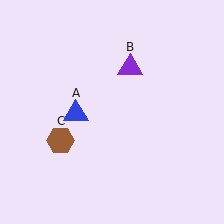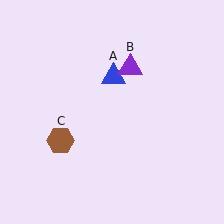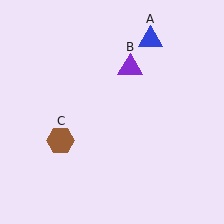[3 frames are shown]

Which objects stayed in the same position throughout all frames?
Purple triangle (object B) and brown hexagon (object C) remained stationary.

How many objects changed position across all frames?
1 object changed position: blue triangle (object A).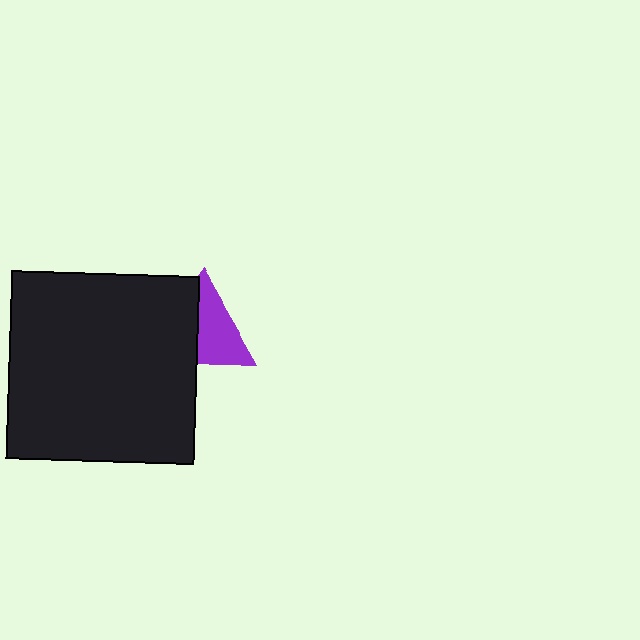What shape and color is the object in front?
The object in front is a black square.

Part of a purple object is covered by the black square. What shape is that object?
It is a triangle.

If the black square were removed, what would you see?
You would see the complete purple triangle.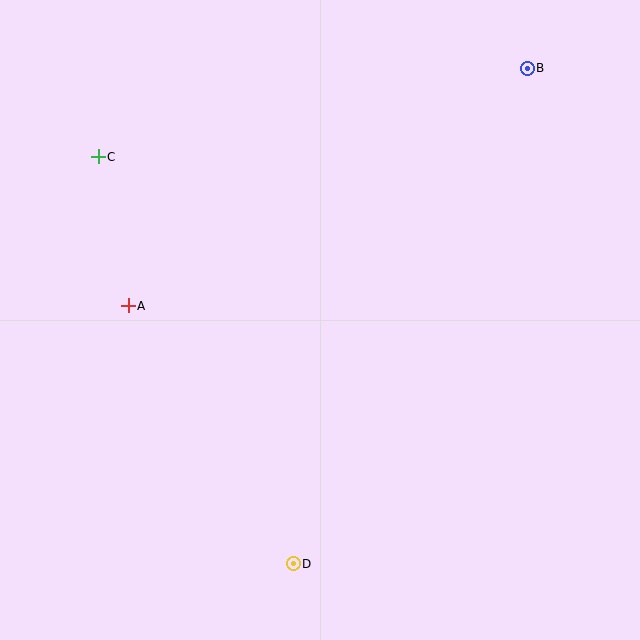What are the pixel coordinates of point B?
Point B is at (527, 68).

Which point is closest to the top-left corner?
Point C is closest to the top-left corner.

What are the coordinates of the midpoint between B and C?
The midpoint between B and C is at (313, 112).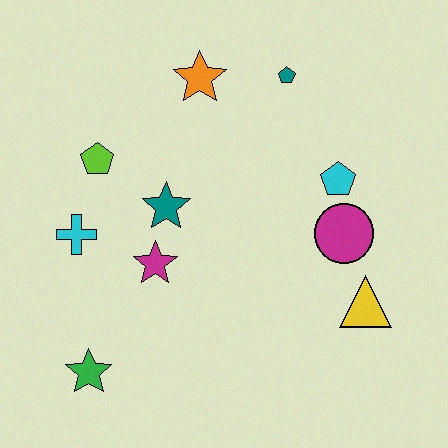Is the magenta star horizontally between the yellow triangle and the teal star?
No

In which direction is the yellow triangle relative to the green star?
The yellow triangle is to the right of the green star.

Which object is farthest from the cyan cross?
The yellow triangle is farthest from the cyan cross.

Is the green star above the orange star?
No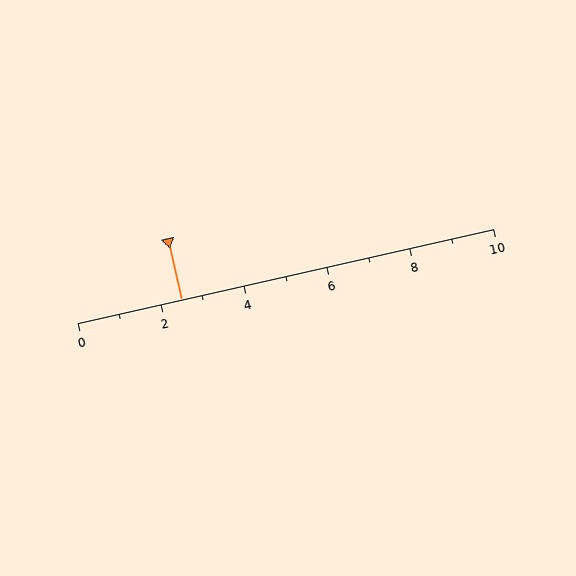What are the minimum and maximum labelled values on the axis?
The axis runs from 0 to 10.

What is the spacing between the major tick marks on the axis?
The major ticks are spaced 2 apart.